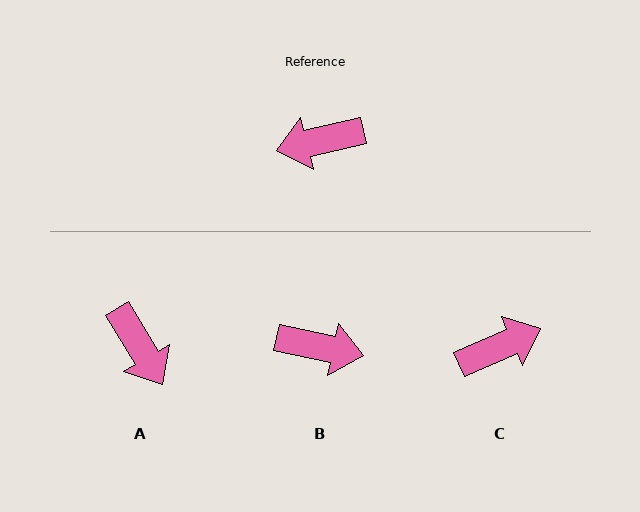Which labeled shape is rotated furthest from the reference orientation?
C, about 170 degrees away.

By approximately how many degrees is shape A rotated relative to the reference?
Approximately 107 degrees counter-clockwise.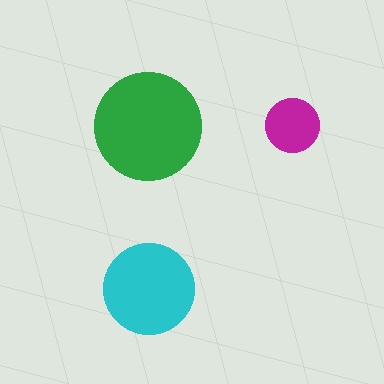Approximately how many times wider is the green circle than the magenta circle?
About 2 times wider.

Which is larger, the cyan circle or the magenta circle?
The cyan one.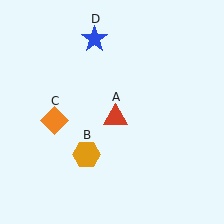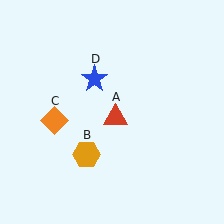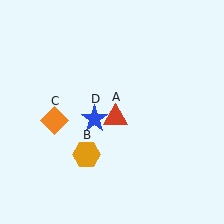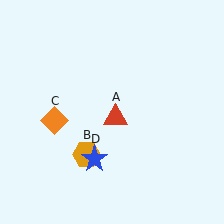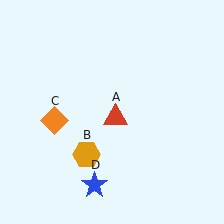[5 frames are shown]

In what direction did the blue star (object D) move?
The blue star (object D) moved down.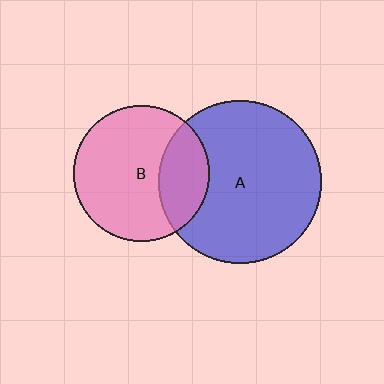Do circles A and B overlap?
Yes.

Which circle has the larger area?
Circle A (blue).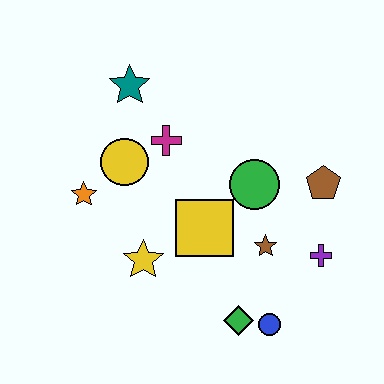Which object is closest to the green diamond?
The blue circle is closest to the green diamond.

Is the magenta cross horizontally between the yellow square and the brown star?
No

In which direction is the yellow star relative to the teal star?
The yellow star is below the teal star.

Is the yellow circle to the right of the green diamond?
No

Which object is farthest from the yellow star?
The brown pentagon is farthest from the yellow star.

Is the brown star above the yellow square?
No